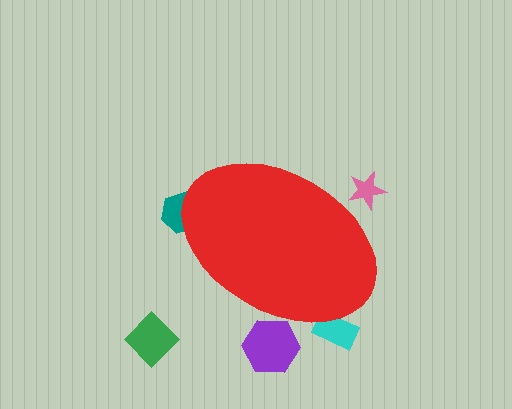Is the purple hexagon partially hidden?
Yes, the purple hexagon is partially hidden behind the red ellipse.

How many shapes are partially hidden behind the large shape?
4 shapes are partially hidden.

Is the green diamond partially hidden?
No, the green diamond is fully visible.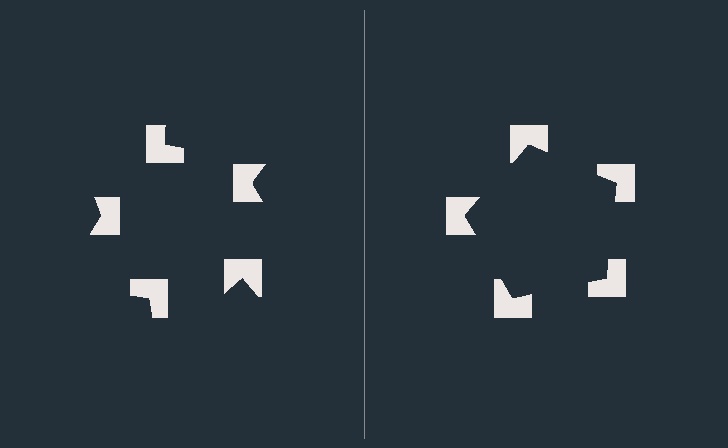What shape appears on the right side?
An illusory pentagon.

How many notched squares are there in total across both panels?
10 — 5 on each side.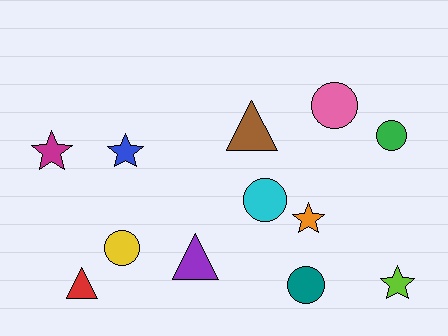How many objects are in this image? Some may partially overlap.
There are 12 objects.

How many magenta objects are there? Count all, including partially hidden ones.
There is 1 magenta object.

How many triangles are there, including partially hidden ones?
There are 3 triangles.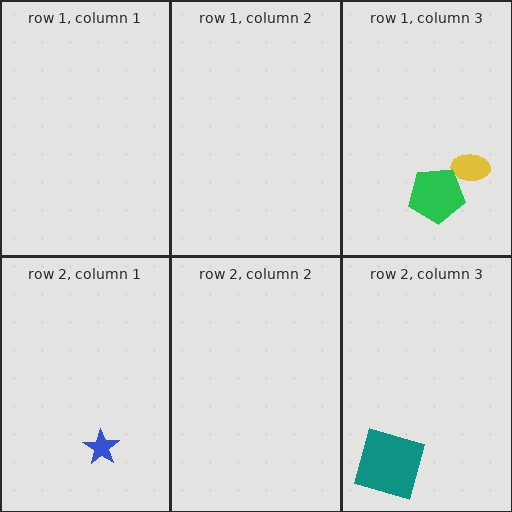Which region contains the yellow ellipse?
The row 1, column 3 region.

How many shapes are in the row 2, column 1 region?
1.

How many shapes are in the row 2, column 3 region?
1.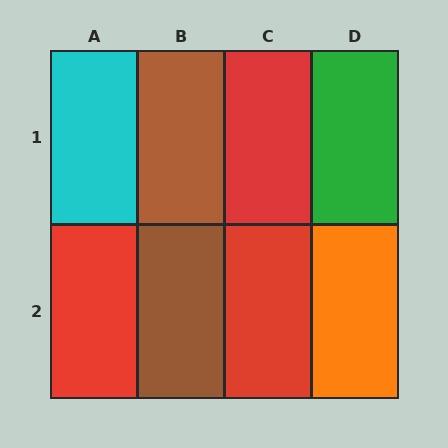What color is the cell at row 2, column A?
Red.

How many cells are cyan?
1 cell is cyan.